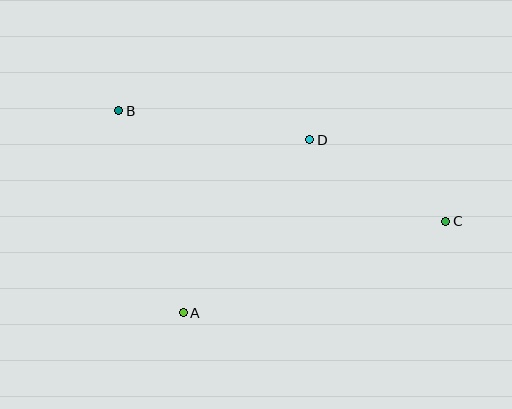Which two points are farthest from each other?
Points B and C are farthest from each other.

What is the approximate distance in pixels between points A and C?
The distance between A and C is approximately 278 pixels.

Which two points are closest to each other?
Points C and D are closest to each other.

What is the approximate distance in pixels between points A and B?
The distance between A and B is approximately 212 pixels.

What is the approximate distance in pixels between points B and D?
The distance between B and D is approximately 193 pixels.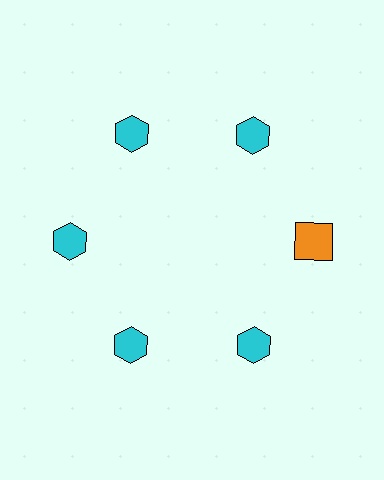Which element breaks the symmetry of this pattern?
The orange square at roughly the 3 o'clock position breaks the symmetry. All other shapes are cyan hexagons.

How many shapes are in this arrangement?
There are 6 shapes arranged in a ring pattern.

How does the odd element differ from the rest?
It differs in both color (orange instead of cyan) and shape (square instead of hexagon).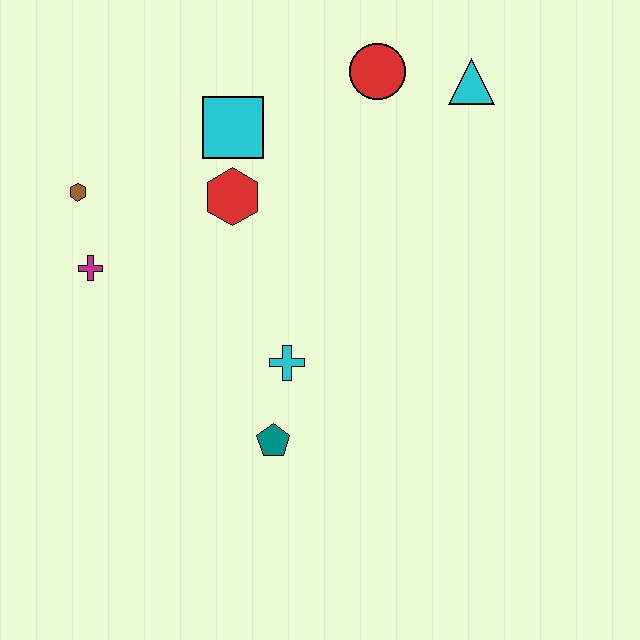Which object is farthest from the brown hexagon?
The cyan triangle is farthest from the brown hexagon.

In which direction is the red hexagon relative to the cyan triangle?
The red hexagon is to the left of the cyan triangle.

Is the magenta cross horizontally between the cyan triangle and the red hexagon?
No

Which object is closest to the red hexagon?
The cyan square is closest to the red hexagon.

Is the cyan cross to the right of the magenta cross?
Yes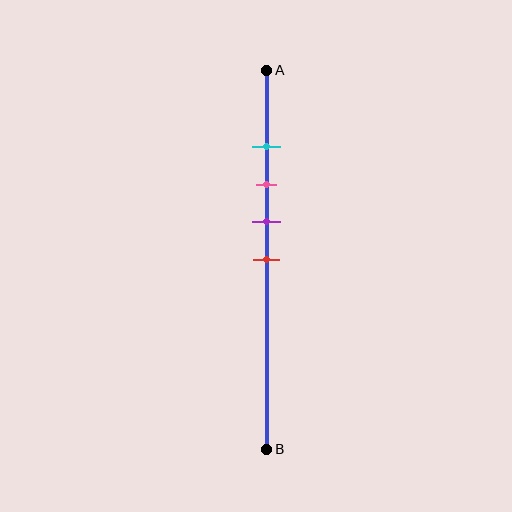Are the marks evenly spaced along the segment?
Yes, the marks are approximately evenly spaced.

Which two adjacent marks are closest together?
The cyan and pink marks are the closest adjacent pair.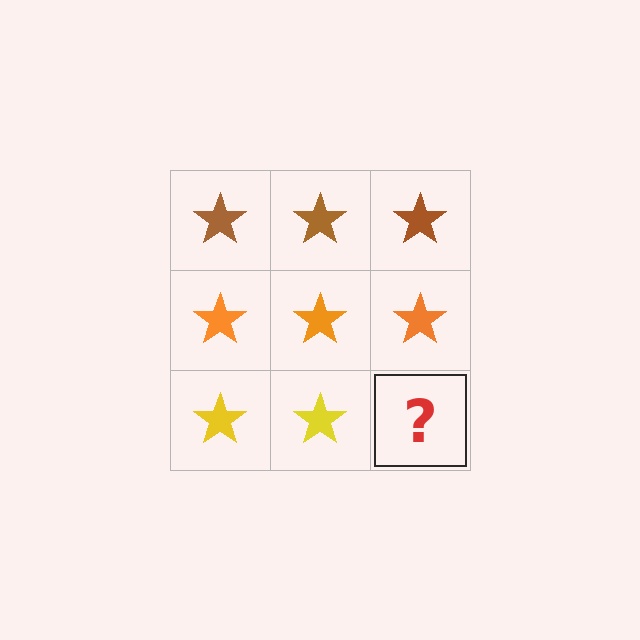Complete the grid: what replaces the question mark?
The question mark should be replaced with a yellow star.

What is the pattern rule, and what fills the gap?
The rule is that each row has a consistent color. The gap should be filled with a yellow star.